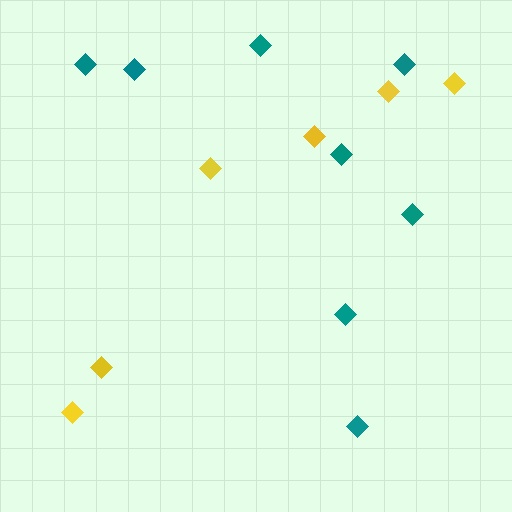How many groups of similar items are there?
There are 2 groups: one group of yellow diamonds (6) and one group of teal diamonds (8).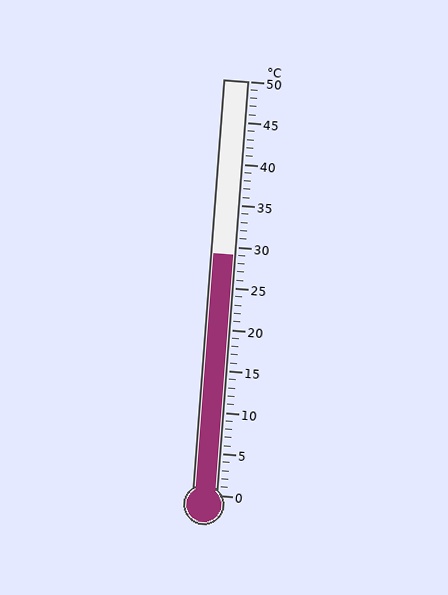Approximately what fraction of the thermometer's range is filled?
The thermometer is filled to approximately 60% of its range.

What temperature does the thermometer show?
The thermometer shows approximately 29°C.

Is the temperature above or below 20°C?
The temperature is above 20°C.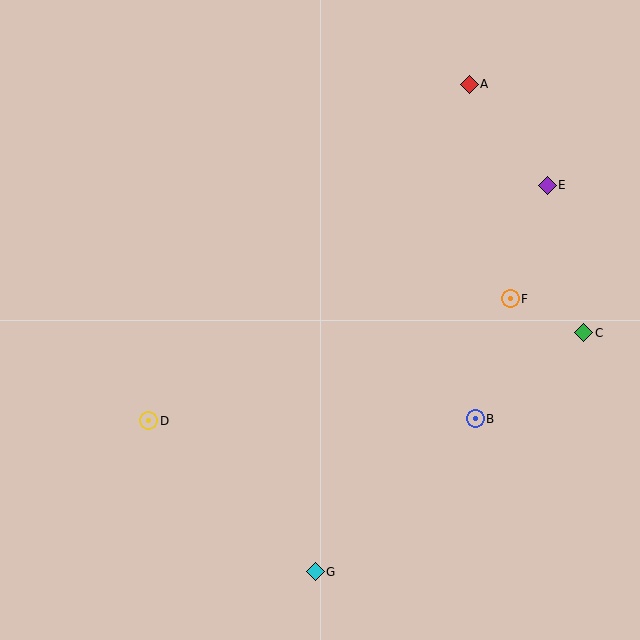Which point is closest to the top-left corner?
Point D is closest to the top-left corner.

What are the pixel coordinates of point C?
Point C is at (584, 333).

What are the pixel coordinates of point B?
Point B is at (475, 419).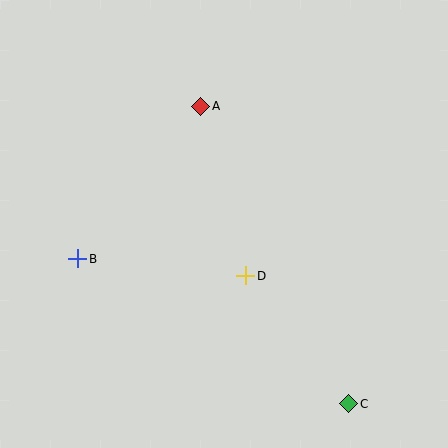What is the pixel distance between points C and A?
The distance between C and A is 332 pixels.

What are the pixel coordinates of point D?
Point D is at (246, 276).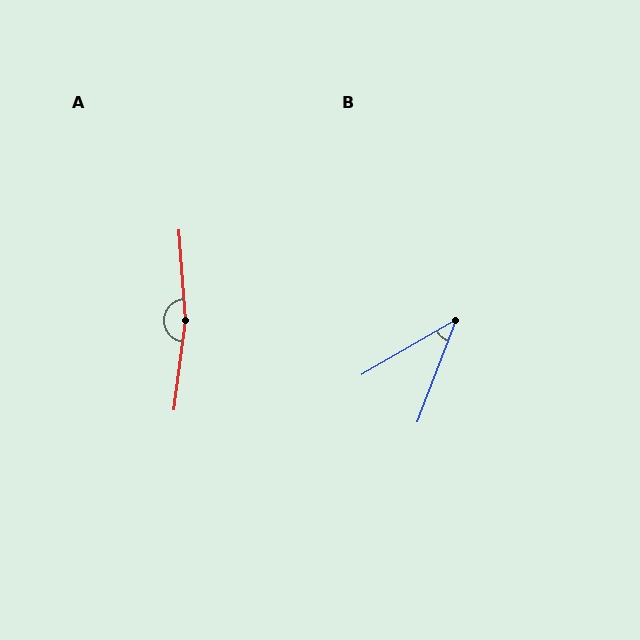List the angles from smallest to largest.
B (39°), A (168°).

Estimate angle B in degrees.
Approximately 39 degrees.